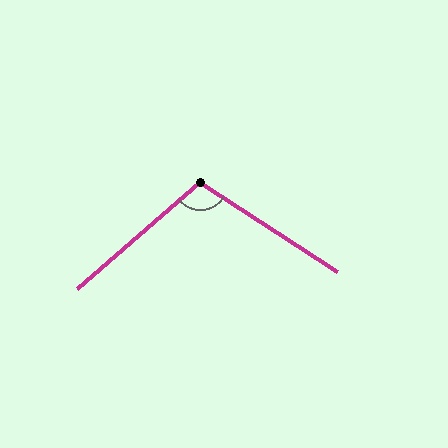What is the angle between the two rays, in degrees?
Approximately 106 degrees.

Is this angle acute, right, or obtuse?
It is obtuse.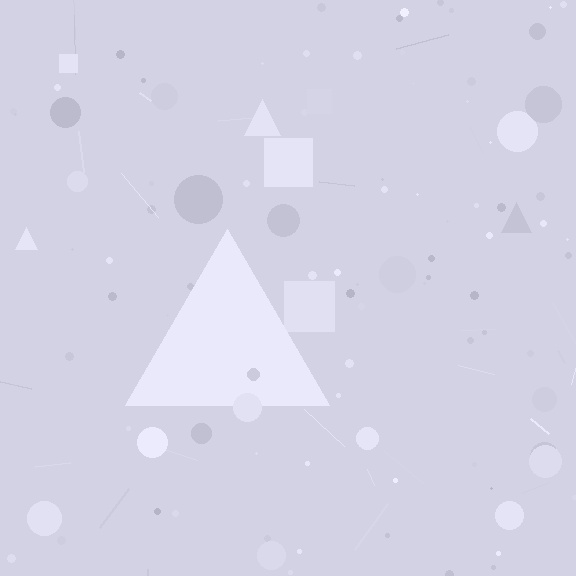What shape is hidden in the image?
A triangle is hidden in the image.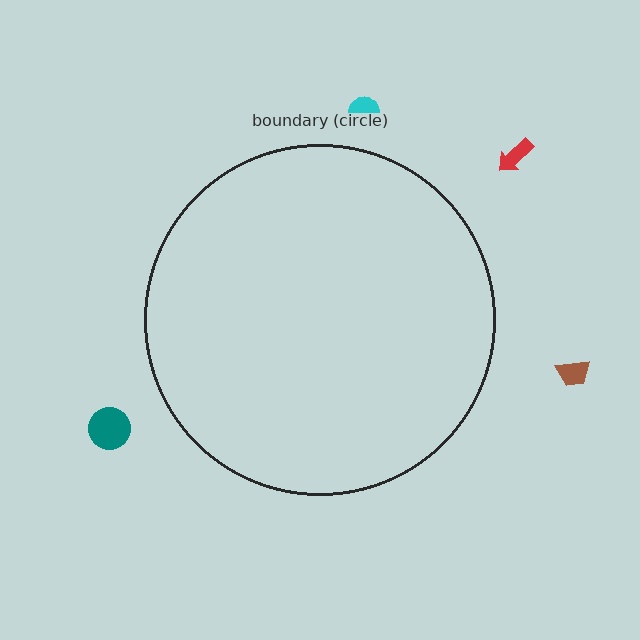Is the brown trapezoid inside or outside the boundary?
Outside.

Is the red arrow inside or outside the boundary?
Outside.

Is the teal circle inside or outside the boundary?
Outside.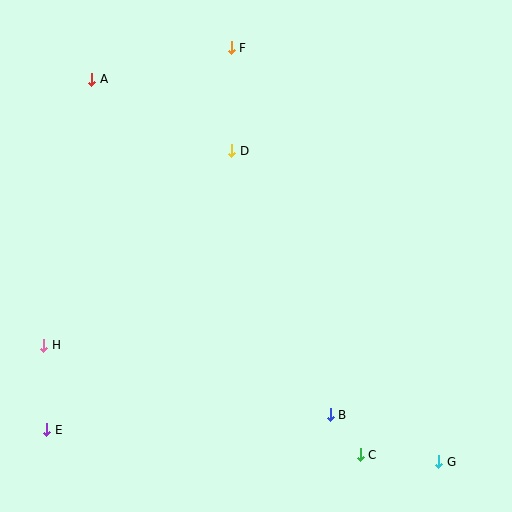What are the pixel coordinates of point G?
Point G is at (439, 462).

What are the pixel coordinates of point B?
Point B is at (330, 415).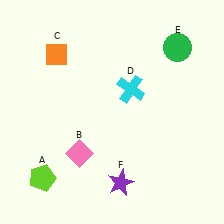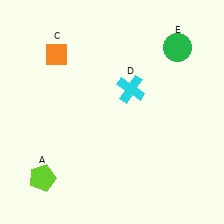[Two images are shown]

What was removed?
The pink diamond (B), the purple star (F) were removed in Image 2.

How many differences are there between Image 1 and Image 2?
There are 2 differences between the two images.